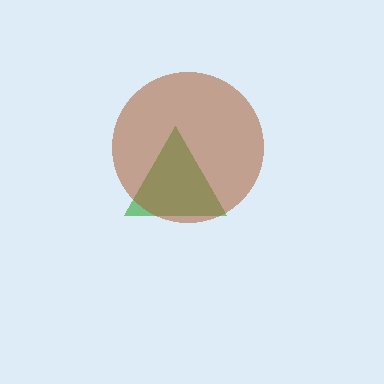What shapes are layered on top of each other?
The layered shapes are: a green triangle, a brown circle.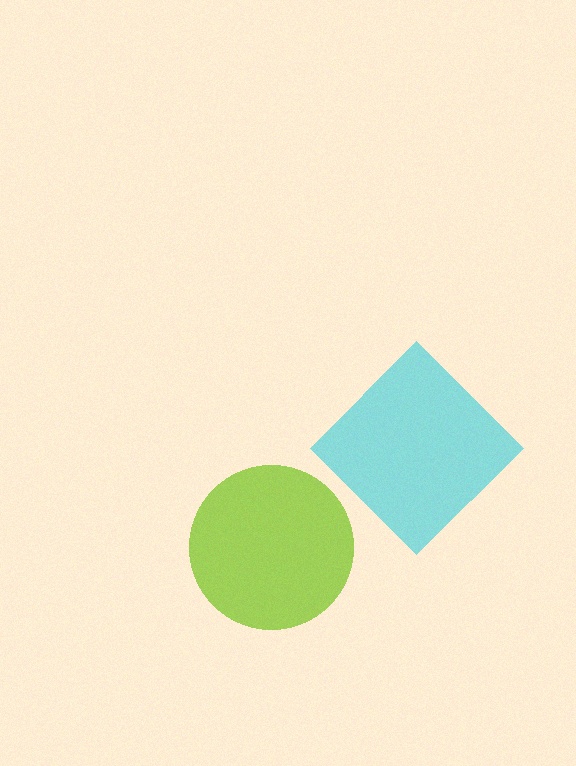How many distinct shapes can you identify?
There are 2 distinct shapes: a cyan diamond, a lime circle.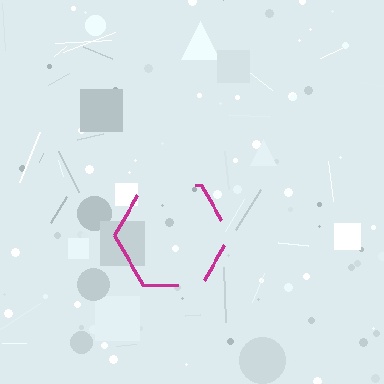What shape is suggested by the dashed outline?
The dashed outline suggests a hexagon.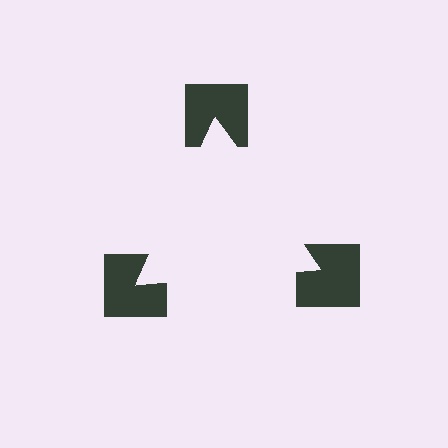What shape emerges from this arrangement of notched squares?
An illusory triangle — its edges are inferred from the aligned wedge cuts in the notched squares, not physically drawn.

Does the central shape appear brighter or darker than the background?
It typically appears slightly brighter than the background, even though no actual brightness change is drawn.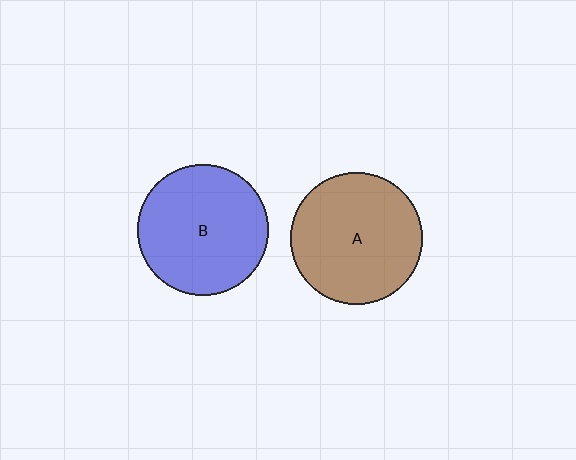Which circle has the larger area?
Circle A (brown).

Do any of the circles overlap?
No, none of the circles overlap.